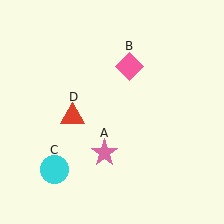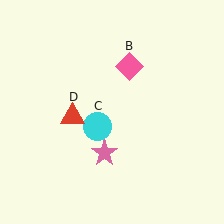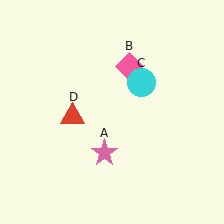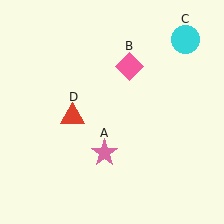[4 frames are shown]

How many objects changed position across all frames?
1 object changed position: cyan circle (object C).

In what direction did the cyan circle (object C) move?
The cyan circle (object C) moved up and to the right.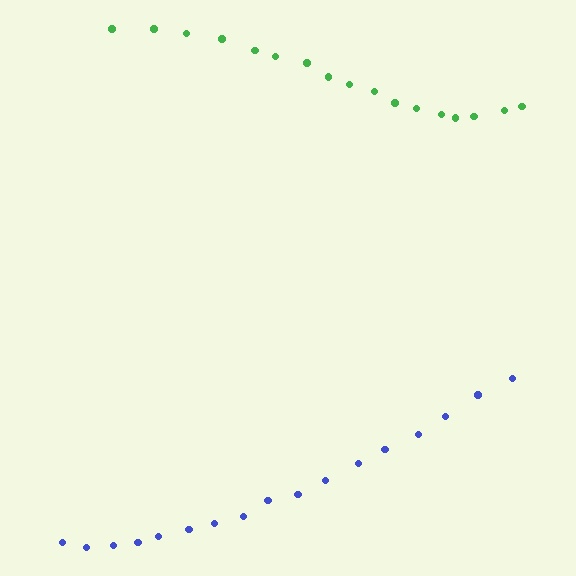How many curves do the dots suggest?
There are 2 distinct paths.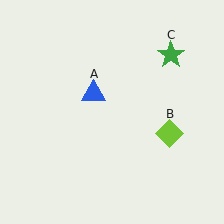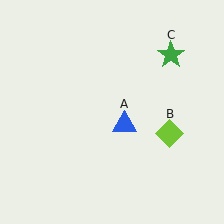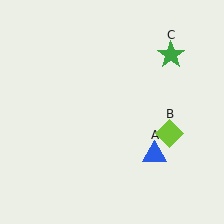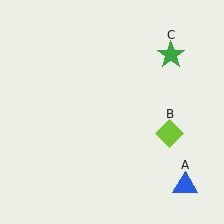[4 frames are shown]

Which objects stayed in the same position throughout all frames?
Lime diamond (object B) and green star (object C) remained stationary.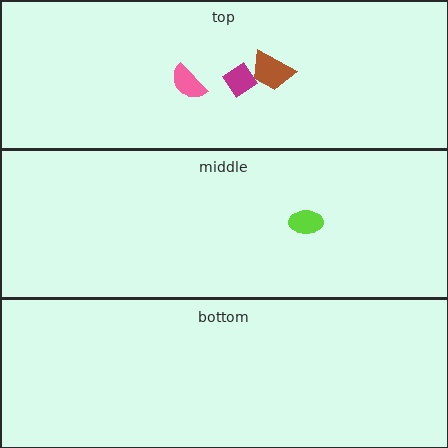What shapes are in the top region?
The brown trapezoid, the magenta diamond, the pink semicircle.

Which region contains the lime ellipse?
The middle region.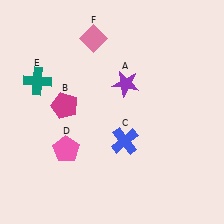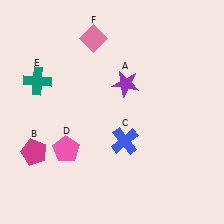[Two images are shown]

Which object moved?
The magenta pentagon (B) moved down.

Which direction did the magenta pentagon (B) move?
The magenta pentagon (B) moved down.